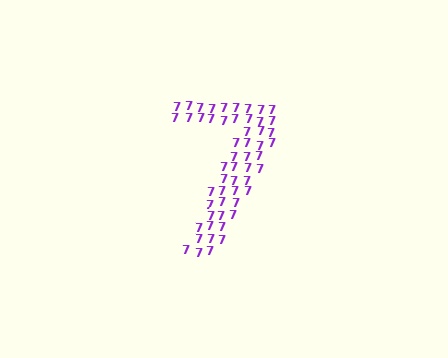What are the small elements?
The small elements are digit 7's.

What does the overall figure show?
The overall figure shows the digit 7.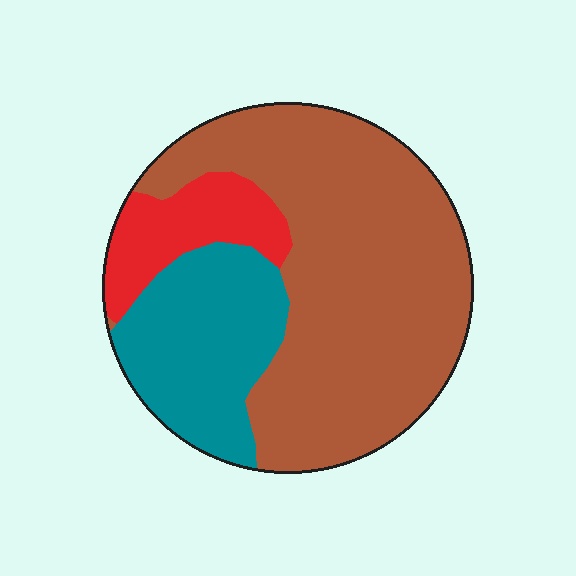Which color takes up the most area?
Brown, at roughly 65%.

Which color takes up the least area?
Red, at roughly 15%.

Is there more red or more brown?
Brown.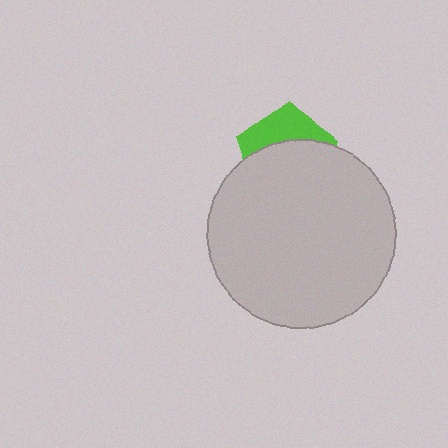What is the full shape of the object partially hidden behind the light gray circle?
The partially hidden object is a lime pentagon.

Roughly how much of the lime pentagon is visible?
A small part of it is visible (roughly 36%).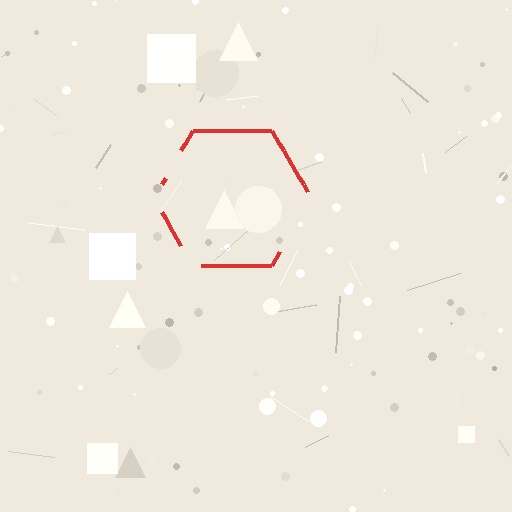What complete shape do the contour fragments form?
The contour fragments form a hexagon.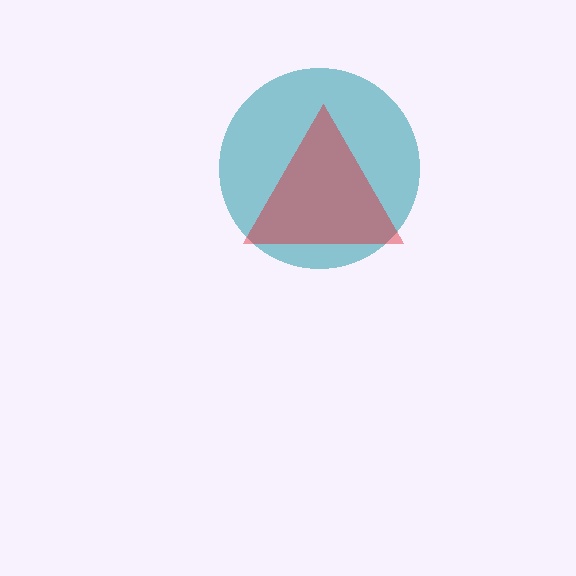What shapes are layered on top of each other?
The layered shapes are: a teal circle, a red triangle.